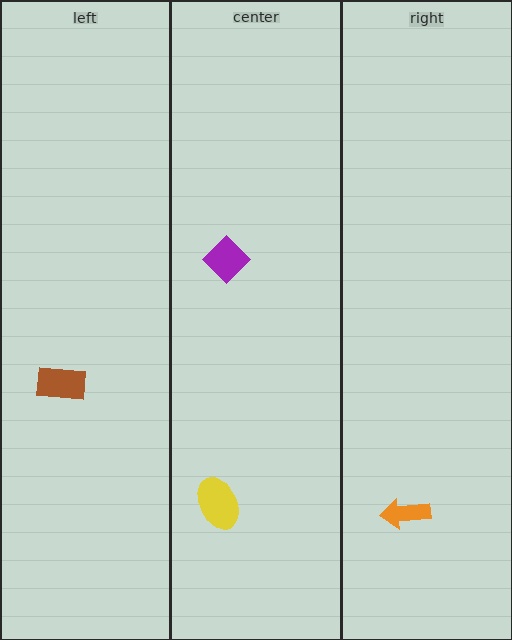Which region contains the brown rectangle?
The left region.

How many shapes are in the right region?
1.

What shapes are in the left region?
The brown rectangle.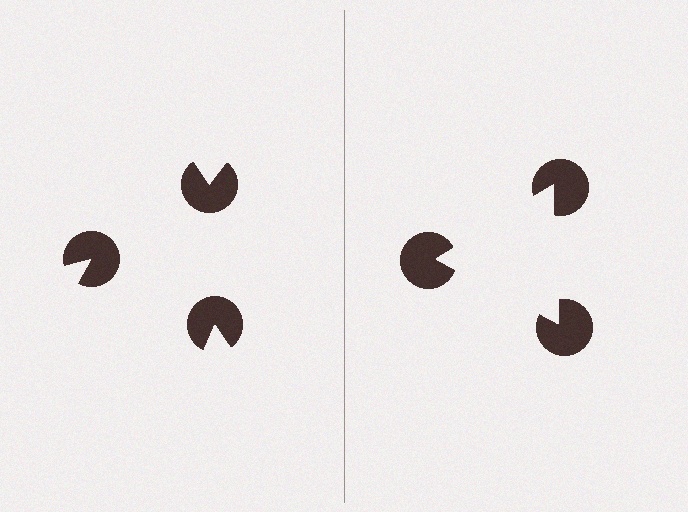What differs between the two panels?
The pac-man discs are positioned identically on both sides; only the wedge orientations differ. On the right they align to a triangle; on the left they are misaligned.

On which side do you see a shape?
An illusory triangle appears on the right side. On the left side the wedge cuts are rotated, so no coherent shape forms.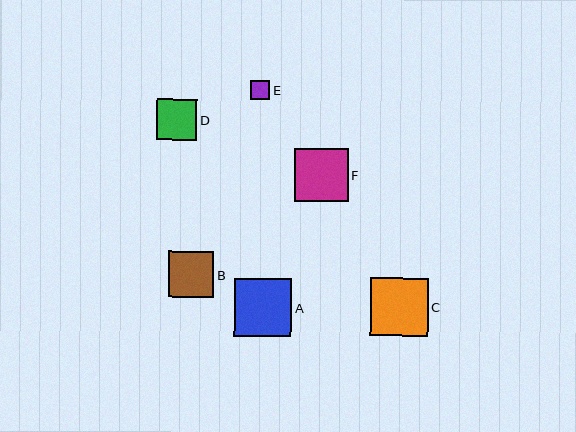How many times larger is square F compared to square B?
Square F is approximately 1.2 times the size of square B.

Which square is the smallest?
Square E is the smallest with a size of approximately 19 pixels.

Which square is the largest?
Square C is the largest with a size of approximately 58 pixels.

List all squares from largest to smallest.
From largest to smallest: C, A, F, B, D, E.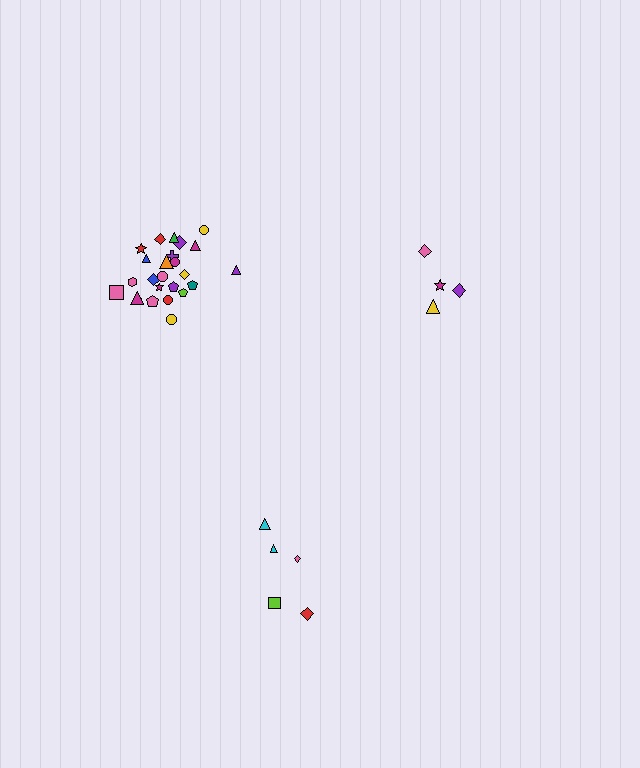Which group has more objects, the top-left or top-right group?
The top-left group.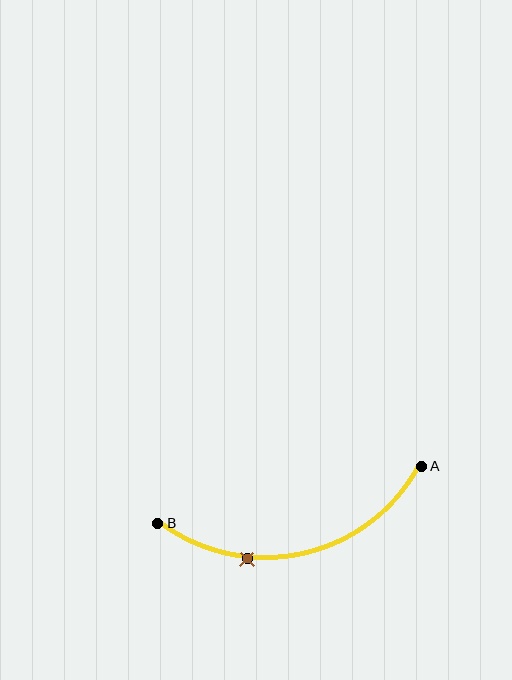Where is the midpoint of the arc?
The arc midpoint is the point on the curve farthest from the straight line joining A and B. It sits below that line.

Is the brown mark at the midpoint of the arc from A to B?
No. The brown mark lies on the arc but is closer to endpoint B. The arc midpoint would be at the point on the curve equidistant along the arc from both A and B.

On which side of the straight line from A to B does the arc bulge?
The arc bulges below the straight line connecting A and B.